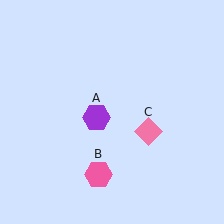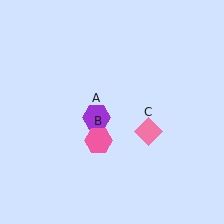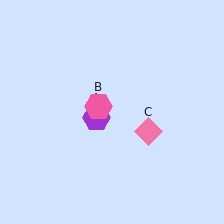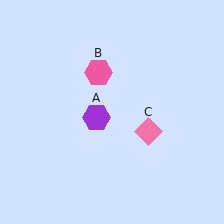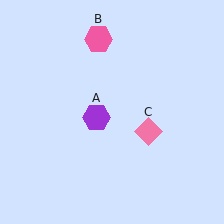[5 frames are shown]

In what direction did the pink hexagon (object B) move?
The pink hexagon (object B) moved up.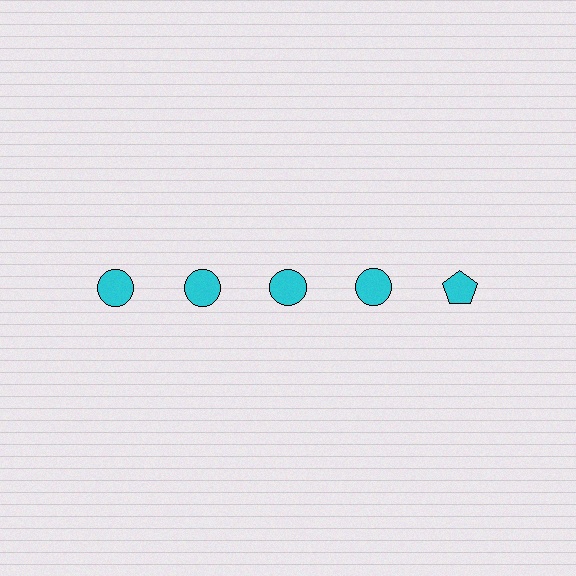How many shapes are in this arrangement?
There are 5 shapes arranged in a grid pattern.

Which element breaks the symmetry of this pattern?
The cyan pentagon in the top row, rightmost column breaks the symmetry. All other shapes are cyan circles.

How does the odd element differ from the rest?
It has a different shape: pentagon instead of circle.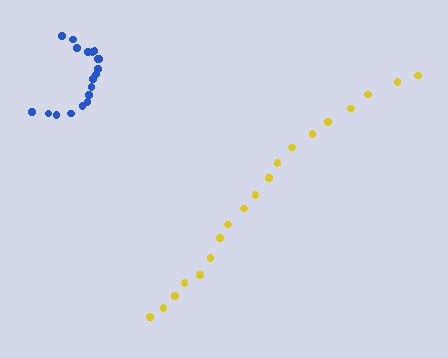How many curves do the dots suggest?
There are 2 distinct paths.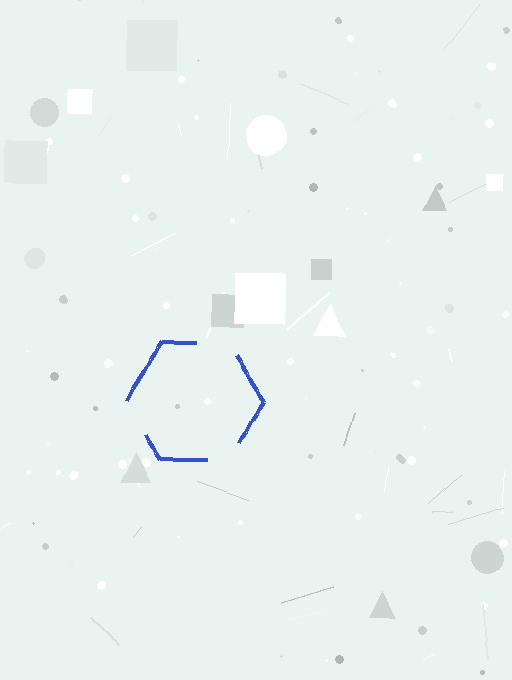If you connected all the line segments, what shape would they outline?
They would outline a hexagon.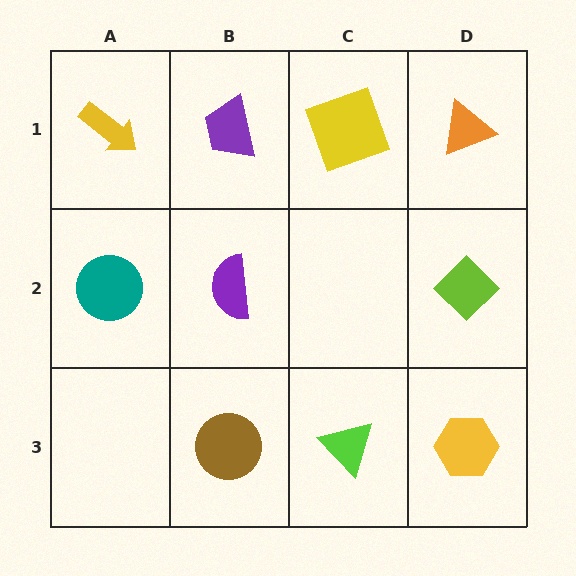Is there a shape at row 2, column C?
No, that cell is empty.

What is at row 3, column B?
A brown circle.